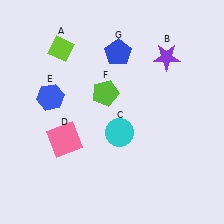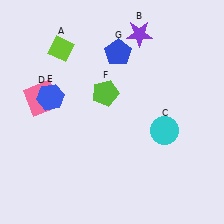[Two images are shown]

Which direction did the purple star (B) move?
The purple star (B) moved left.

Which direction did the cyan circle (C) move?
The cyan circle (C) moved right.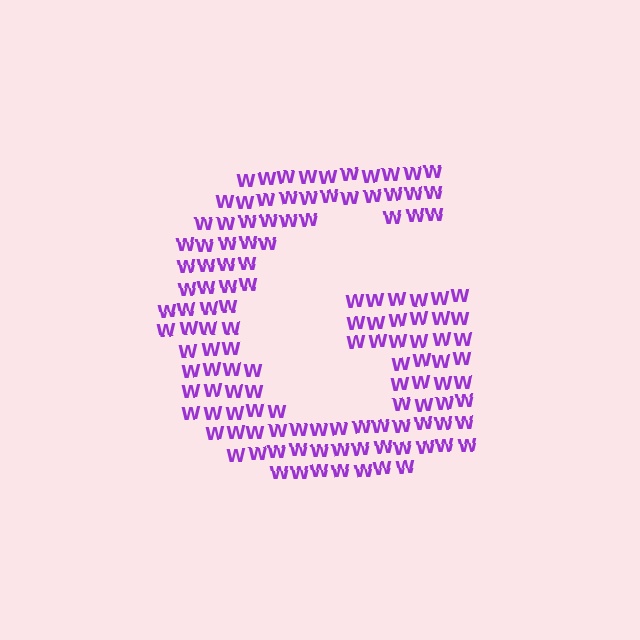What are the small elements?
The small elements are letter W's.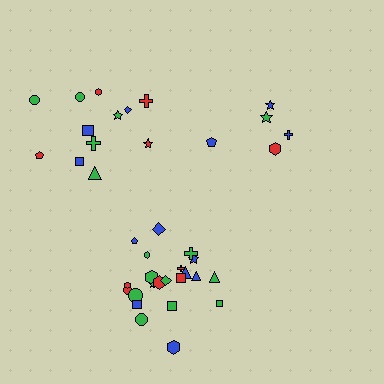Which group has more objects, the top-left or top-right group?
The top-left group.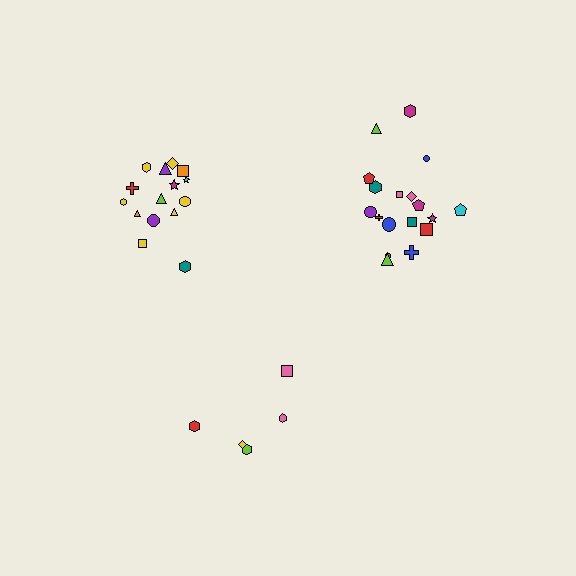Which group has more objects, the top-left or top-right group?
The top-right group.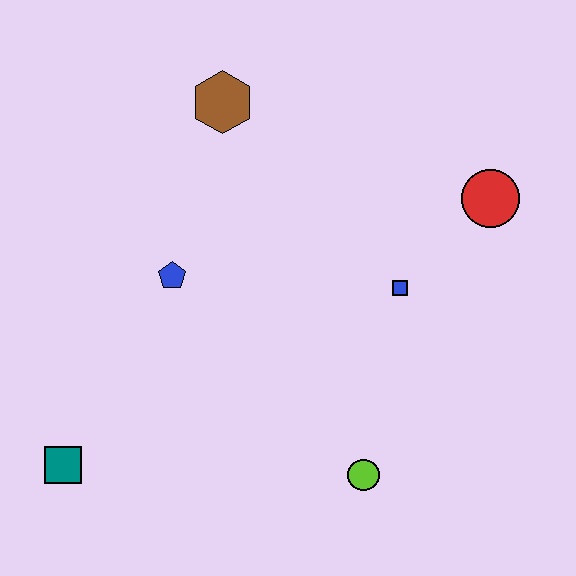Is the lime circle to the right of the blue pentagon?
Yes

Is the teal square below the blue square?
Yes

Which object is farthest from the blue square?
The teal square is farthest from the blue square.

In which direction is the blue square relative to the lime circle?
The blue square is above the lime circle.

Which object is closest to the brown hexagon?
The blue pentagon is closest to the brown hexagon.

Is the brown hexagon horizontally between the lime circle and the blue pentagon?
Yes